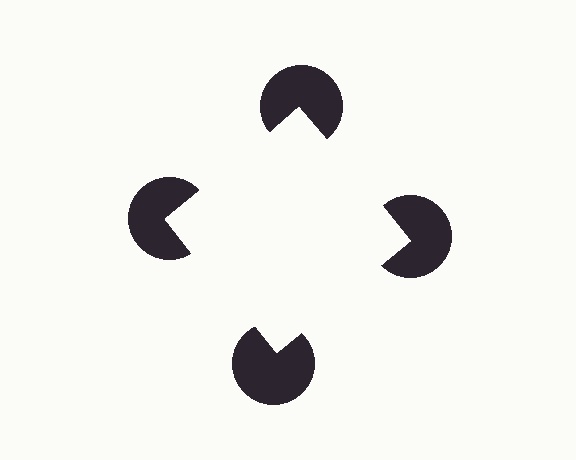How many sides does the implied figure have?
4 sides.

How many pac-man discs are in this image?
There are 4 — one at each vertex of the illusory square.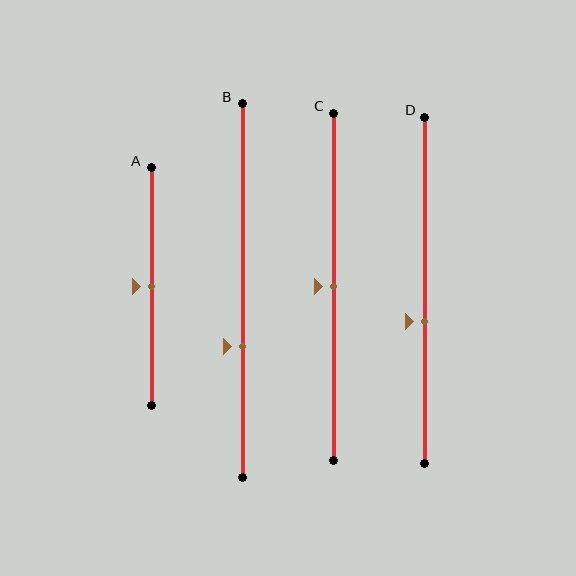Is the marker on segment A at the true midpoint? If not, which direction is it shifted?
Yes, the marker on segment A is at the true midpoint.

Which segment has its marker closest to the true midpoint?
Segment A has its marker closest to the true midpoint.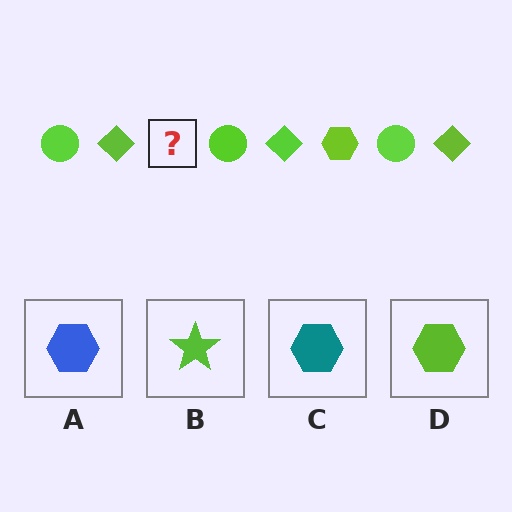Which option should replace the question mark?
Option D.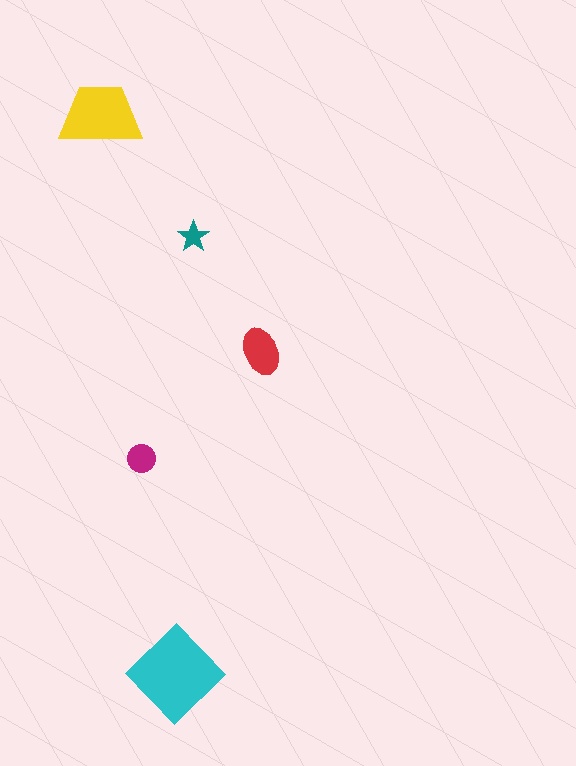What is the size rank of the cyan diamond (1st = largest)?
1st.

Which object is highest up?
The yellow trapezoid is topmost.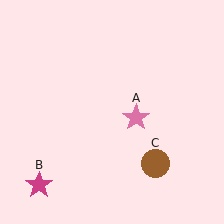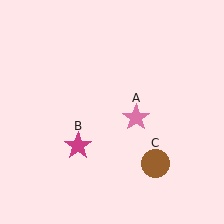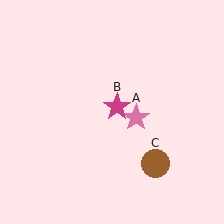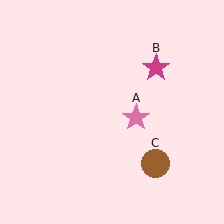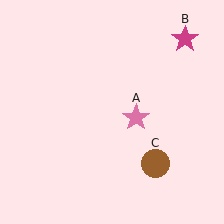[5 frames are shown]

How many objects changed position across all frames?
1 object changed position: magenta star (object B).